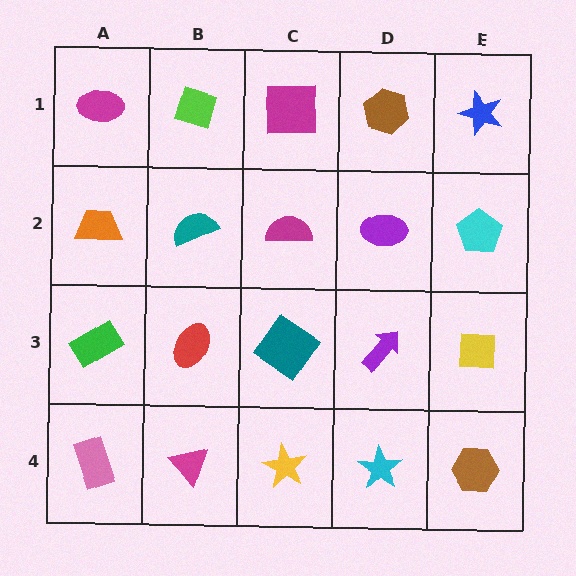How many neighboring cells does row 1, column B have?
3.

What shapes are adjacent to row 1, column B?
A teal semicircle (row 2, column B), a magenta ellipse (row 1, column A), a magenta square (row 1, column C).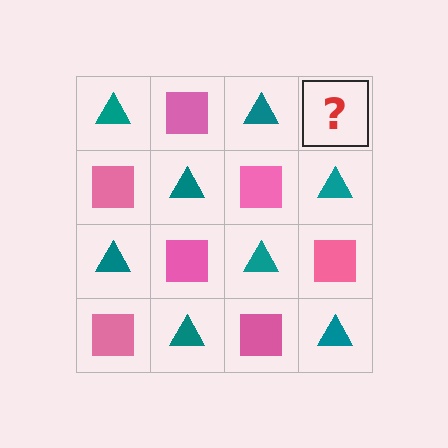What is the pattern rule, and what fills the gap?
The rule is that it alternates teal triangle and pink square in a checkerboard pattern. The gap should be filled with a pink square.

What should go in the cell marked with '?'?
The missing cell should contain a pink square.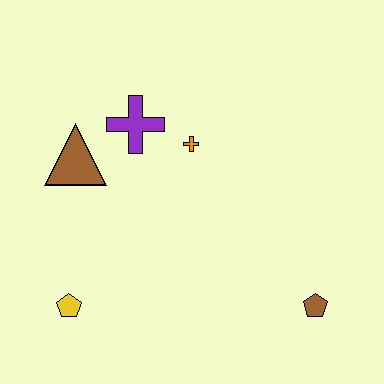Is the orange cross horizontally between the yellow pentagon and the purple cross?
No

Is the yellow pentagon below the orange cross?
Yes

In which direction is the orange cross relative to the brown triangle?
The orange cross is to the right of the brown triangle.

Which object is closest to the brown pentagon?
The orange cross is closest to the brown pentagon.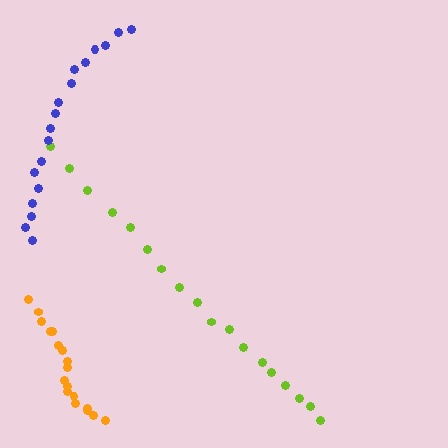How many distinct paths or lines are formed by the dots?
There are 3 distinct paths.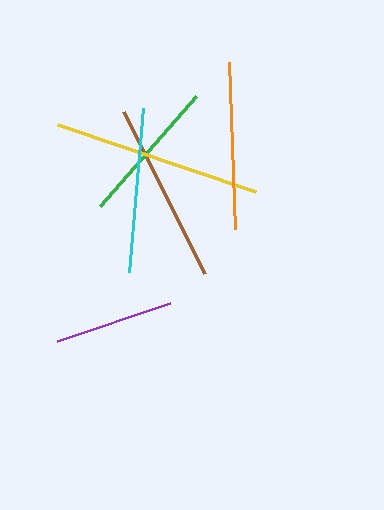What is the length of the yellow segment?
The yellow segment is approximately 209 pixels long.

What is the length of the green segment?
The green segment is approximately 145 pixels long.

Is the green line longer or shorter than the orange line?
The orange line is longer than the green line.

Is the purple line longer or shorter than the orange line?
The orange line is longer than the purple line.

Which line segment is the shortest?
The purple line is the shortest at approximately 119 pixels.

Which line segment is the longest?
The yellow line is the longest at approximately 209 pixels.